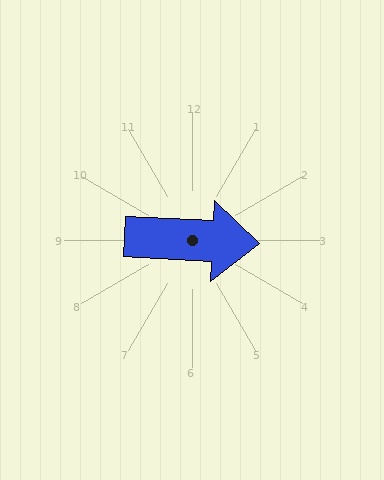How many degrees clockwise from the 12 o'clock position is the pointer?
Approximately 93 degrees.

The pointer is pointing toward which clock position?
Roughly 3 o'clock.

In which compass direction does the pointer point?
East.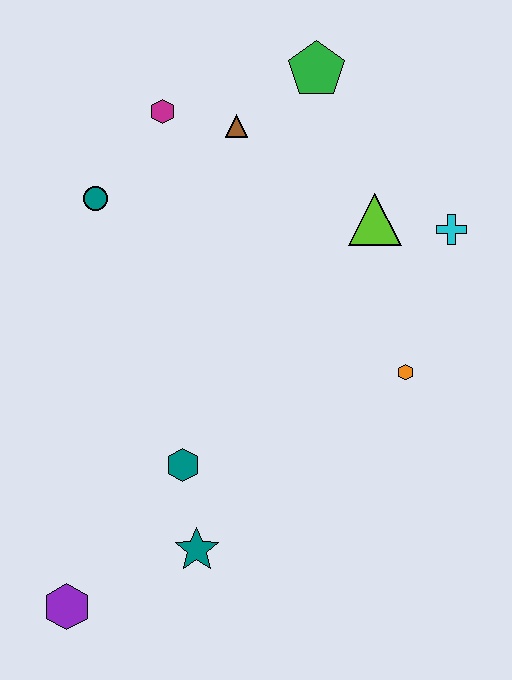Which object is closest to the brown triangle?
The magenta hexagon is closest to the brown triangle.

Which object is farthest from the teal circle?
The purple hexagon is farthest from the teal circle.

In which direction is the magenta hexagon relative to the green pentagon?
The magenta hexagon is to the left of the green pentagon.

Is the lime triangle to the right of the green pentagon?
Yes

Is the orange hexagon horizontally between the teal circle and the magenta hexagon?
No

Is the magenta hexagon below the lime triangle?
No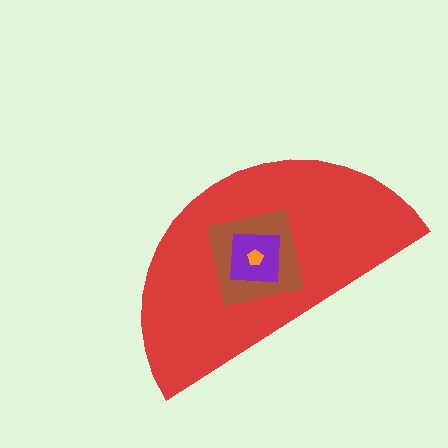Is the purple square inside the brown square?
Yes.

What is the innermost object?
The orange pentagon.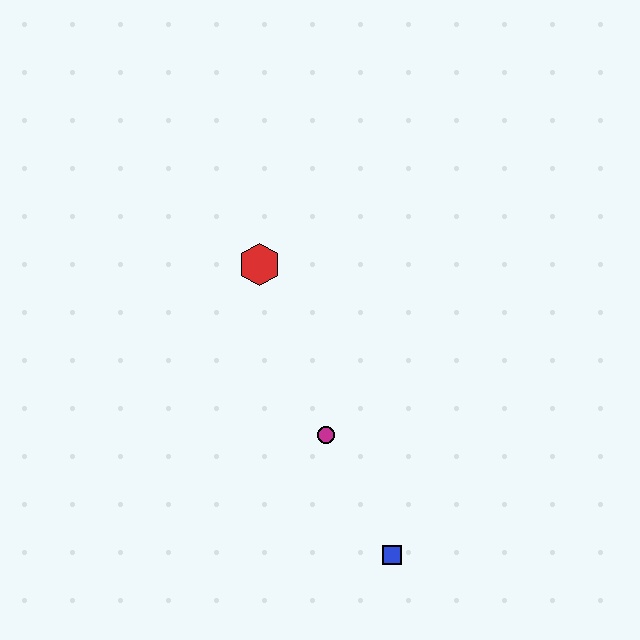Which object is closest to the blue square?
The magenta circle is closest to the blue square.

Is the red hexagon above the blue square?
Yes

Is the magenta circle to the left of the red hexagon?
No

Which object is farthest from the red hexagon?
The blue square is farthest from the red hexagon.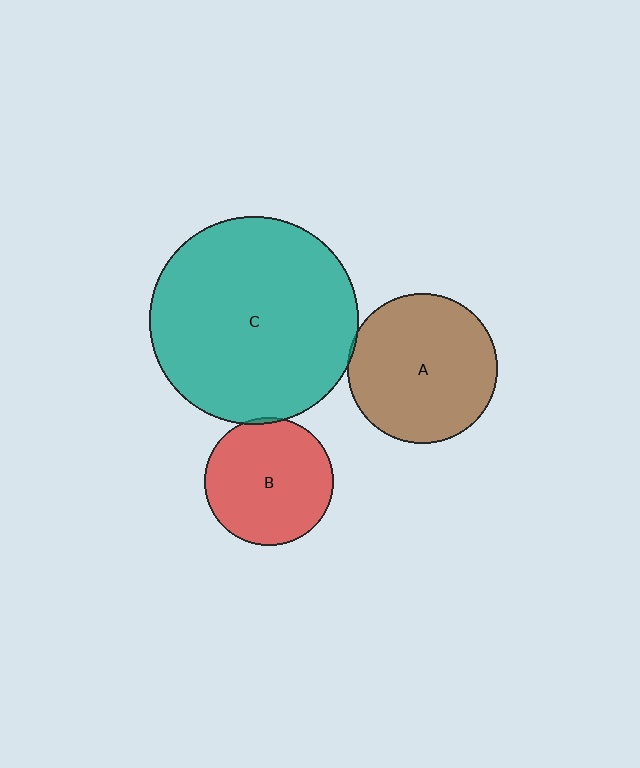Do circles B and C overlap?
Yes.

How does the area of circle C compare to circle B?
Approximately 2.6 times.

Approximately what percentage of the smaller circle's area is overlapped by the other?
Approximately 5%.